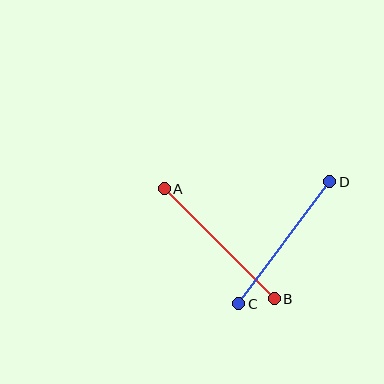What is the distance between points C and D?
The distance is approximately 152 pixels.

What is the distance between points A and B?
The distance is approximately 155 pixels.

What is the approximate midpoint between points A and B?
The midpoint is at approximately (219, 244) pixels.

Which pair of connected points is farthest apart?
Points A and B are farthest apart.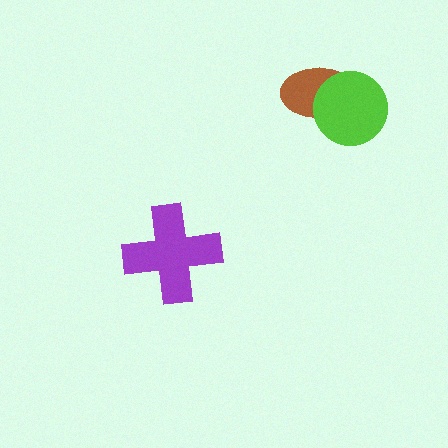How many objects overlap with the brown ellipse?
1 object overlaps with the brown ellipse.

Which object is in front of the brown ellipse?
The lime circle is in front of the brown ellipse.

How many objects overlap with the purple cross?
0 objects overlap with the purple cross.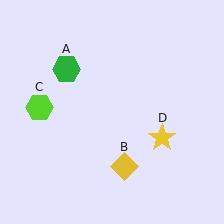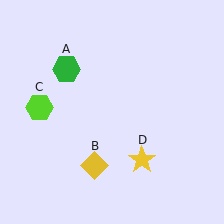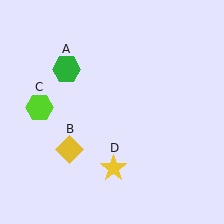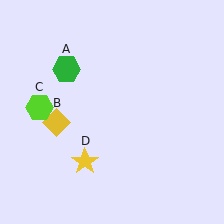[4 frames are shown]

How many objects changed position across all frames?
2 objects changed position: yellow diamond (object B), yellow star (object D).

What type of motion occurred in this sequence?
The yellow diamond (object B), yellow star (object D) rotated clockwise around the center of the scene.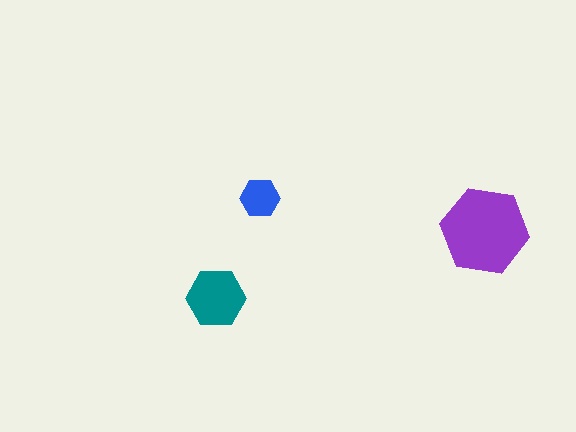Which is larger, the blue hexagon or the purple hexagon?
The purple one.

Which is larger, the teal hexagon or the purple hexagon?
The purple one.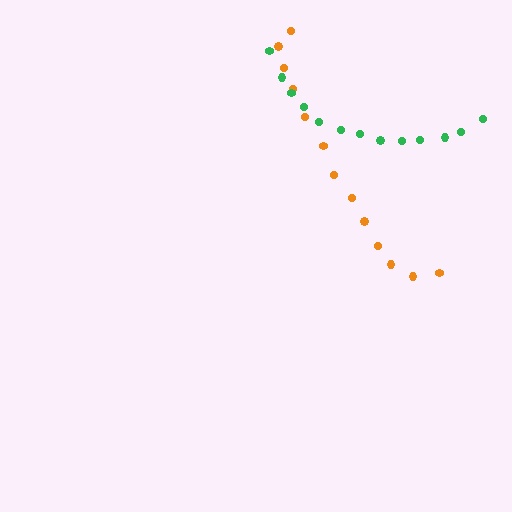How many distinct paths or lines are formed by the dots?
There are 2 distinct paths.